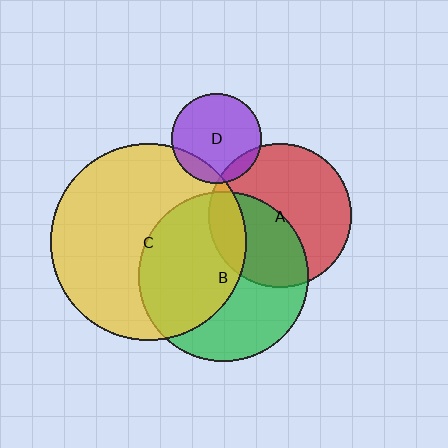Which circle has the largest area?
Circle C (yellow).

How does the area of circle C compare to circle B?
Approximately 1.3 times.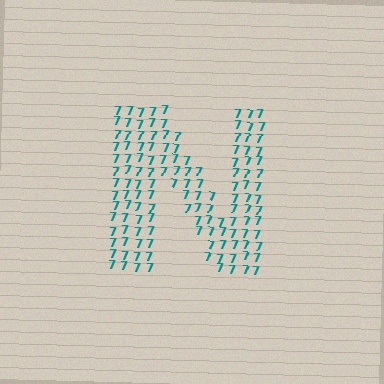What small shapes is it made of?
It is made of small digit 7's.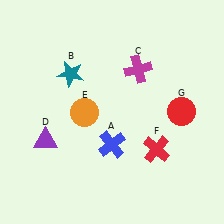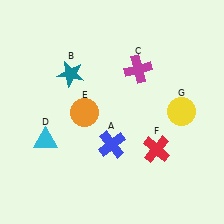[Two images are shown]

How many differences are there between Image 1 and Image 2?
There are 2 differences between the two images.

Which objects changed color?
D changed from purple to cyan. G changed from red to yellow.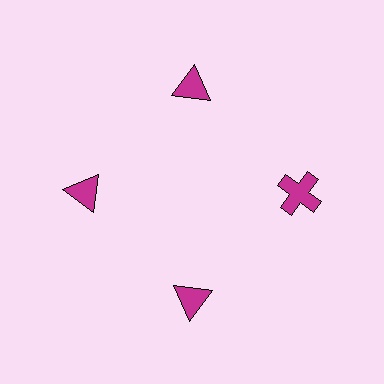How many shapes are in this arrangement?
There are 4 shapes arranged in a ring pattern.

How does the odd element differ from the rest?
It has a different shape: cross instead of triangle.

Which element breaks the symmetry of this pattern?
The magenta cross at roughly the 3 o'clock position breaks the symmetry. All other shapes are magenta triangles.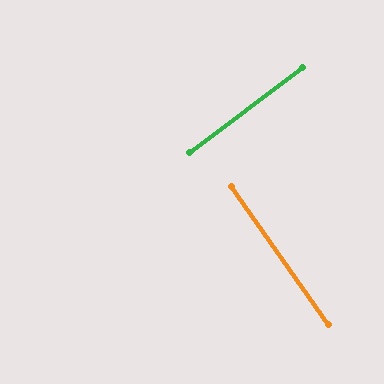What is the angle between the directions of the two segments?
Approximately 88 degrees.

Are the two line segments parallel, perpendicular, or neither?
Perpendicular — they meet at approximately 88°.